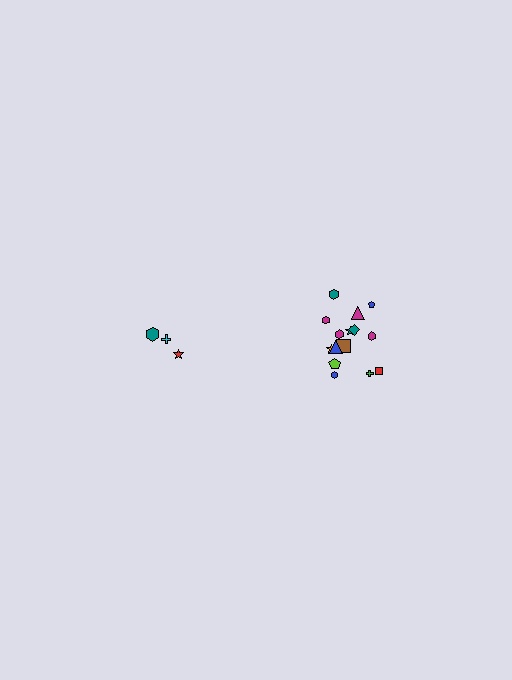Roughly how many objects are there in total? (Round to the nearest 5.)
Roughly 20 objects in total.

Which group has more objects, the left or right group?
The right group.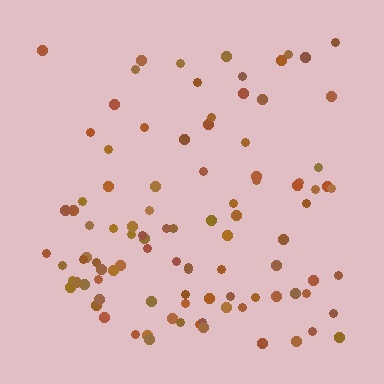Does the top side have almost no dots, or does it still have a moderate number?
Still a moderate number, just noticeably fewer than the bottom.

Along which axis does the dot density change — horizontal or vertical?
Vertical.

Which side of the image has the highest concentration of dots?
The bottom.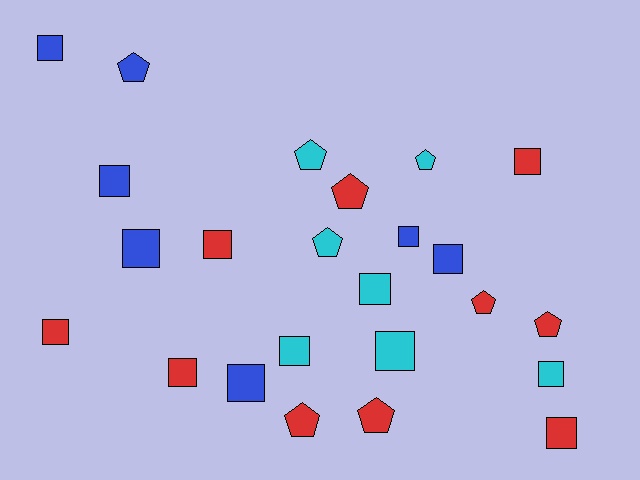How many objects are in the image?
There are 24 objects.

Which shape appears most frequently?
Square, with 15 objects.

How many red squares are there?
There are 5 red squares.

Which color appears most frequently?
Red, with 10 objects.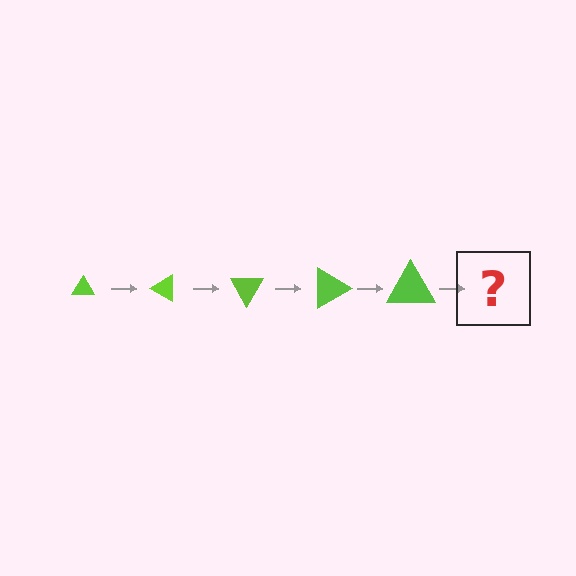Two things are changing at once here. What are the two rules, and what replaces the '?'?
The two rules are that the triangle grows larger each step and it rotates 30 degrees each step. The '?' should be a triangle, larger than the previous one and rotated 150 degrees from the start.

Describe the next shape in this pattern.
It should be a triangle, larger than the previous one and rotated 150 degrees from the start.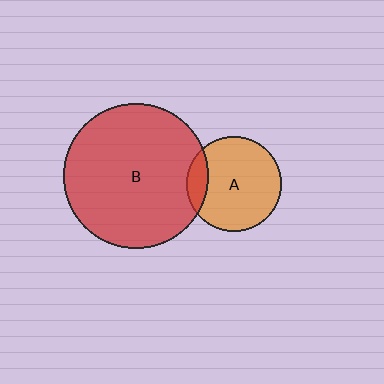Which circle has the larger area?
Circle B (red).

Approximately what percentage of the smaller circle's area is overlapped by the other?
Approximately 15%.